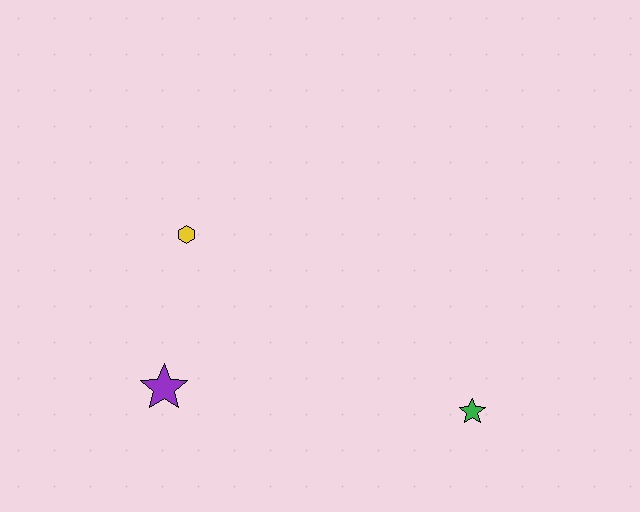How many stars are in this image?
There are 2 stars.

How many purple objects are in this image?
There is 1 purple object.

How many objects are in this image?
There are 3 objects.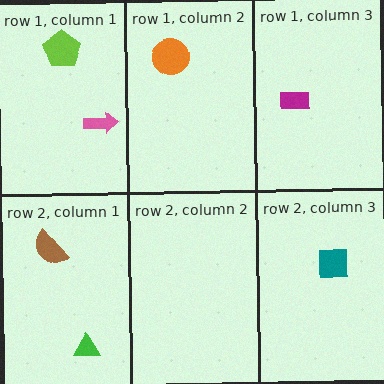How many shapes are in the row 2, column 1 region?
2.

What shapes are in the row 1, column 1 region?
The lime pentagon, the pink arrow.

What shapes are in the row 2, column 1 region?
The brown semicircle, the green triangle.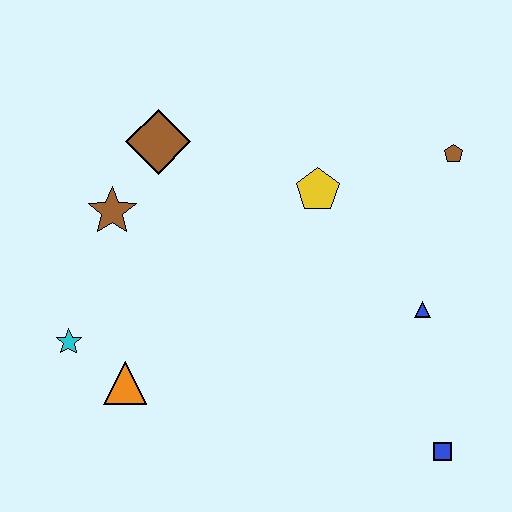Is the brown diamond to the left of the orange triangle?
No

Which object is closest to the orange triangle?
The cyan star is closest to the orange triangle.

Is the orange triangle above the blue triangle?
No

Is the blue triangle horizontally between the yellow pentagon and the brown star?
No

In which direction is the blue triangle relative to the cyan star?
The blue triangle is to the right of the cyan star.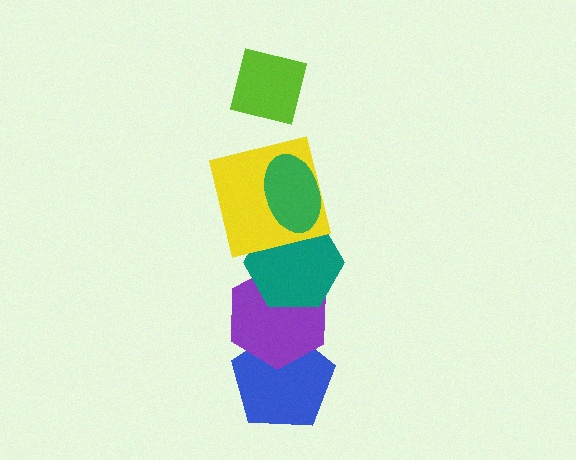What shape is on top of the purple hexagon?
The teal hexagon is on top of the purple hexagon.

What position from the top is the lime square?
The lime square is 1st from the top.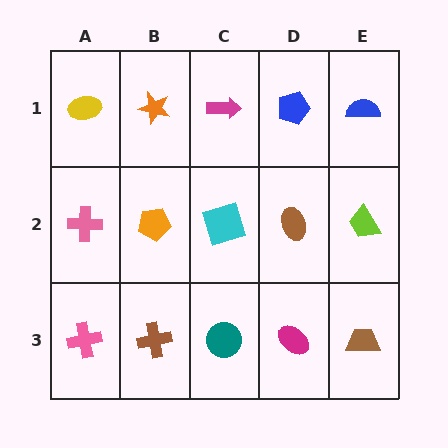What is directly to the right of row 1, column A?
An orange star.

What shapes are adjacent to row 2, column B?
An orange star (row 1, column B), a brown cross (row 3, column B), a pink cross (row 2, column A), a cyan square (row 2, column C).